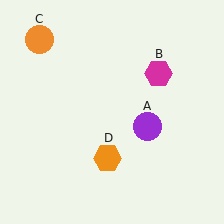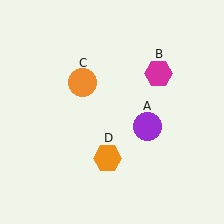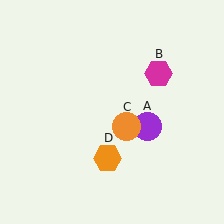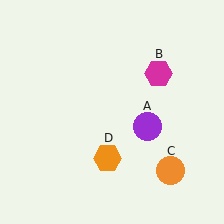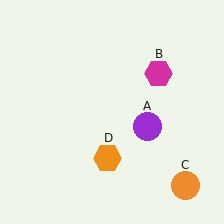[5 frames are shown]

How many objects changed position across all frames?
1 object changed position: orange circle (object C).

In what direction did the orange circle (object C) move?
The orange circle (object C) moved down and to the right.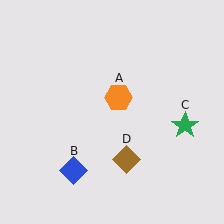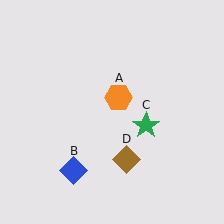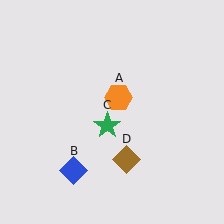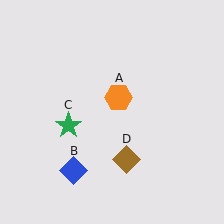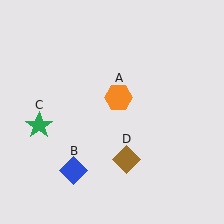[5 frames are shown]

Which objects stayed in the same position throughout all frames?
Orange hexagon (object A) and blue diamond (object B) and brown diamond (object D) remained stationary.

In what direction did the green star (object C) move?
The green star (object C) moved left.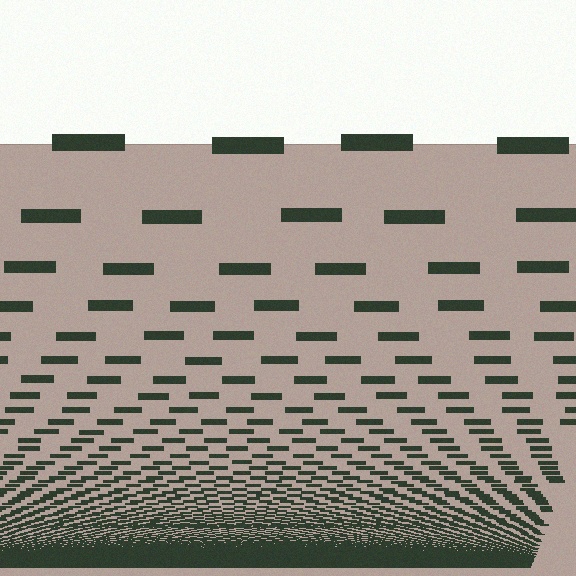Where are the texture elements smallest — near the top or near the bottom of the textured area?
Near the bottom.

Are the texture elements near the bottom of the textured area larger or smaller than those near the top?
Smaller. The gradient is inverted — elements near the bottom are smaller and denser.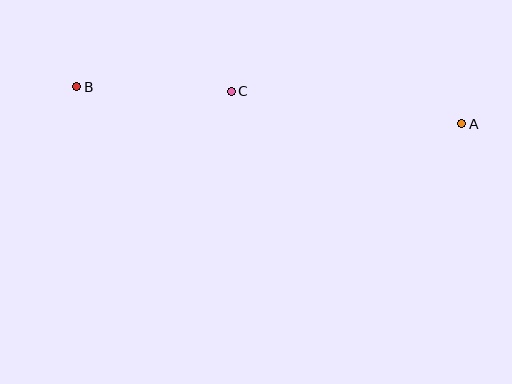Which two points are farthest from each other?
Points A and B are farthest from each other.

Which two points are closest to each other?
Points B and C are closest to each other.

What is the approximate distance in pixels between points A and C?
The distance between A and C is approximately 233 pixels.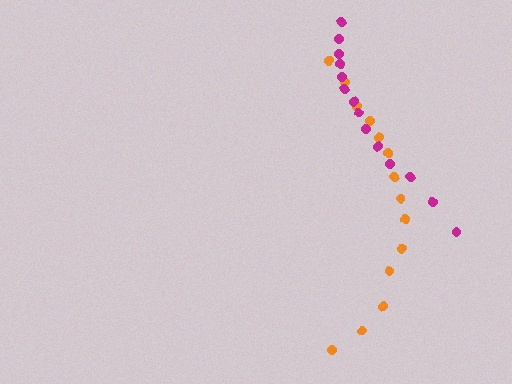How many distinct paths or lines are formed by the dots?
There are 2 distinct paths.